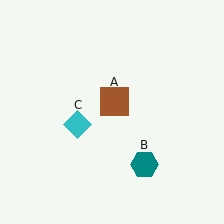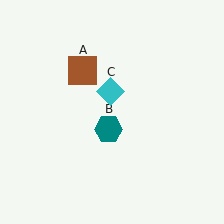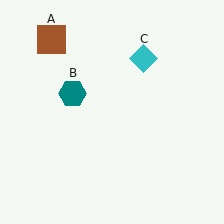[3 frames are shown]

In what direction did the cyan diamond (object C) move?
The cyan diamond (object C) moved up and to the right.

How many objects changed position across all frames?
3 objects changed position: brown square (object A), teal hexagon (object B), cyan diamond (object C).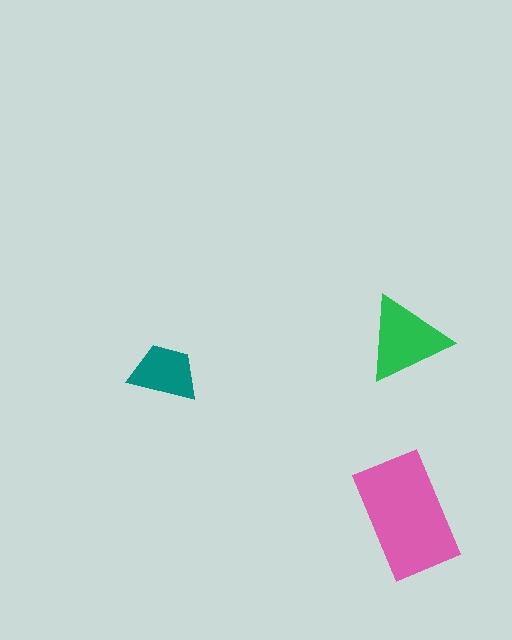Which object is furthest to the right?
The pink rectangle is rightmost.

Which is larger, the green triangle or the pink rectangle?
The pink rectangle.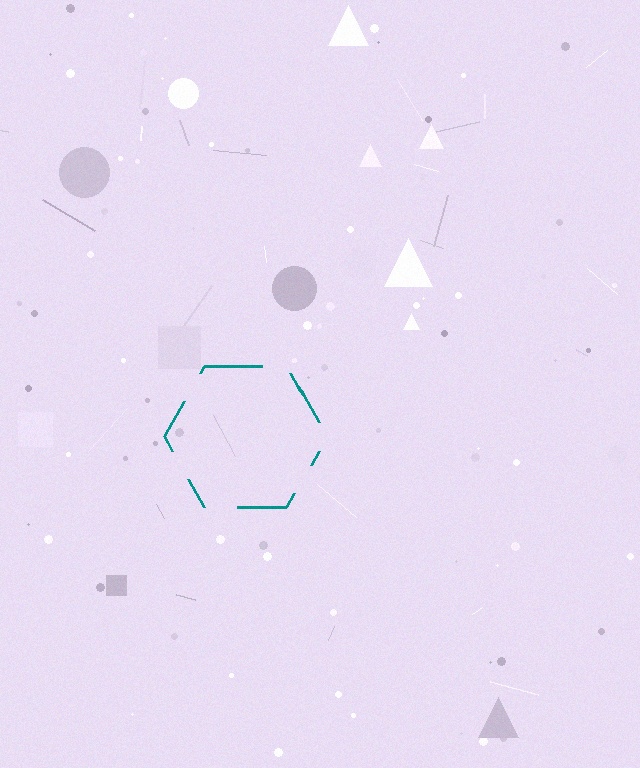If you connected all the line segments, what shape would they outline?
They would outline a hexagon.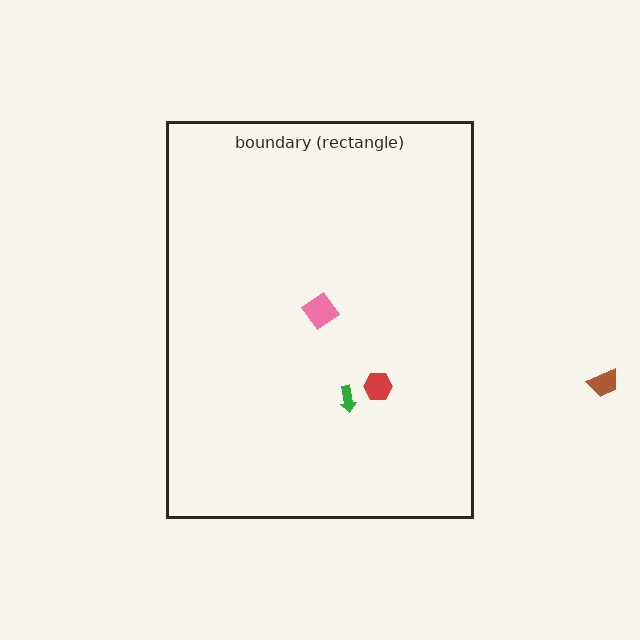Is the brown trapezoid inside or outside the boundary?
Outside.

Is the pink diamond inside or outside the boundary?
Inside.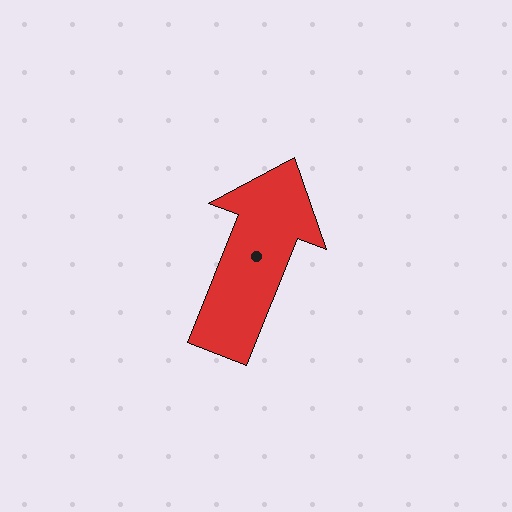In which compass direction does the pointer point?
North.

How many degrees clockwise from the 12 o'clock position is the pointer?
Approximately 22 degrees.